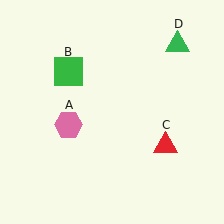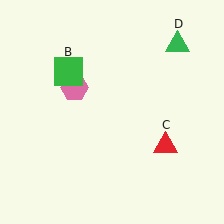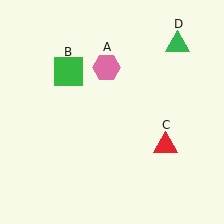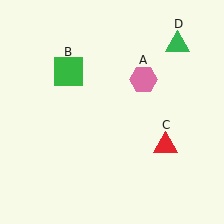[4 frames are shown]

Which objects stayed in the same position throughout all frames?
Green square (object B) and red triangle (object C) and green triangle (object D) remained stationary.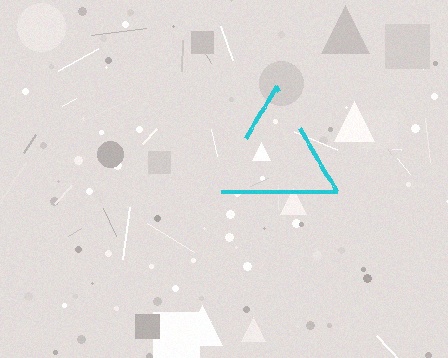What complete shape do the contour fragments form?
The contour fragments form a triangle.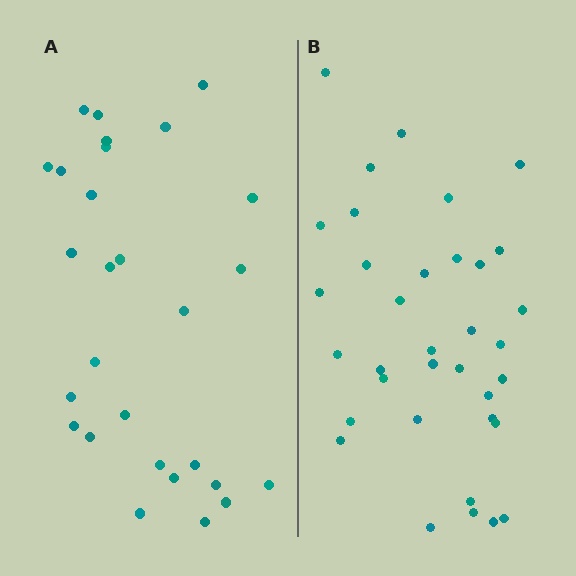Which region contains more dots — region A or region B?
Region B (the right region) has more dots.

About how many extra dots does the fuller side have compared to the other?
Region B has roughly 8 or so more dots than region A.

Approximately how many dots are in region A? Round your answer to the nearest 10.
About 30 dots. (The exact count is 28, which rounds to 30.)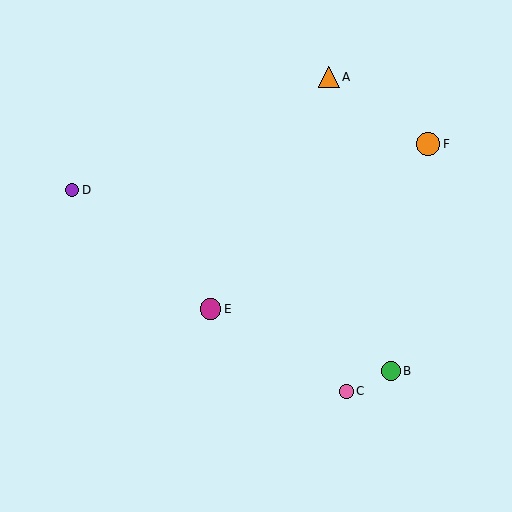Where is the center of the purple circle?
The center of the purple circle is at (72, 190).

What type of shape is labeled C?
Shape C is a pink circle.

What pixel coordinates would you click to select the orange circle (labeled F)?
Click at (428, 144) to select the orange circle F.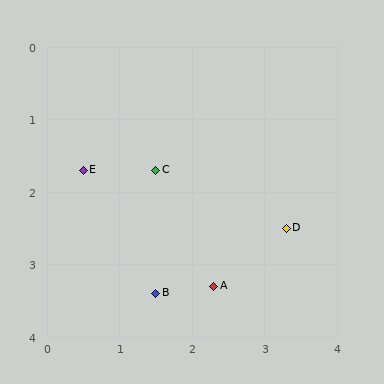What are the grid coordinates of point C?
Point C is at approximately (1.5, 1.7).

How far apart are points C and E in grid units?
Points C and E are about 1.0 grid units apart.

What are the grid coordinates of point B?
Point B is at approximately (1.5, 3.4).